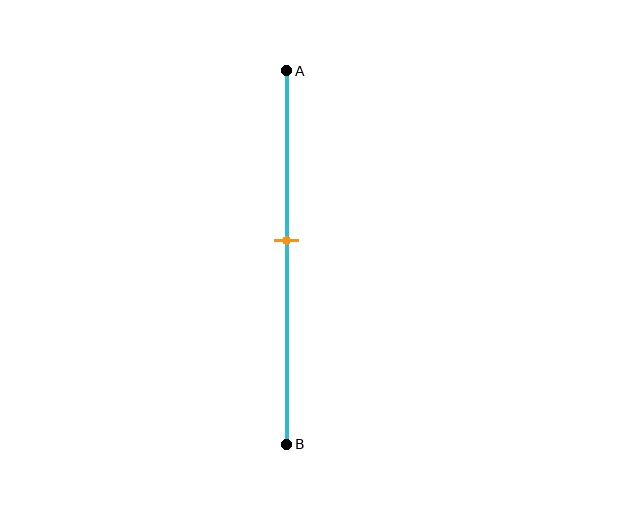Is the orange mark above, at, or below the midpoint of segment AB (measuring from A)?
The orange mark is above the midpoint of segment AB.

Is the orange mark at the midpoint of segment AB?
No, the mark is at about 45% from A, not at the 50% midpoint.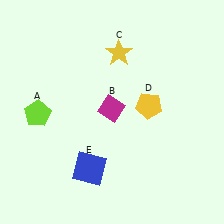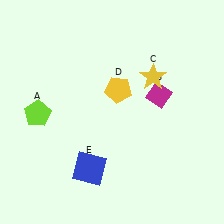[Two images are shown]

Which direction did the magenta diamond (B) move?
The magenta diamond (B) moved right.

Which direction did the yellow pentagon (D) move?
The yellow pentagon (D) moved left.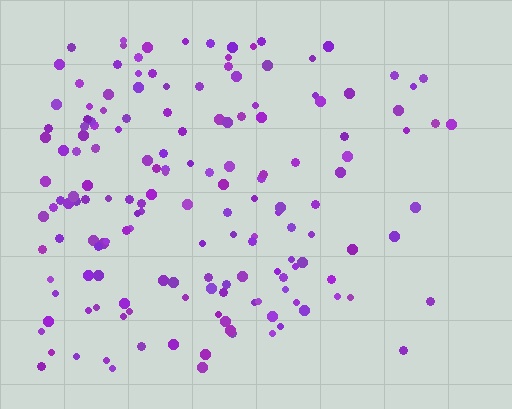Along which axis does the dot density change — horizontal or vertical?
Horizontal.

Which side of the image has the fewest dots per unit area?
The right.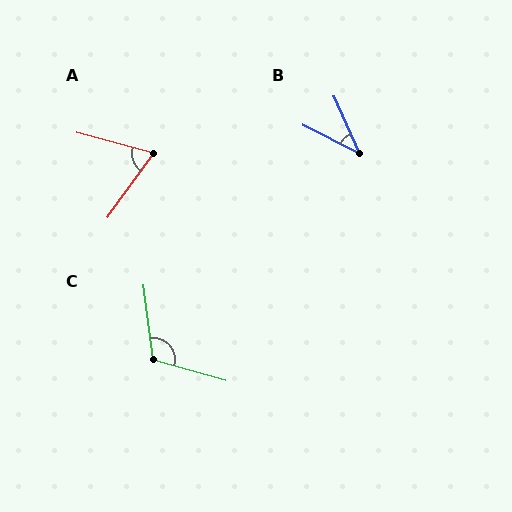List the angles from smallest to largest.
B (40°), A (69°), C (114°).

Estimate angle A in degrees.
Approximately 69 degrees.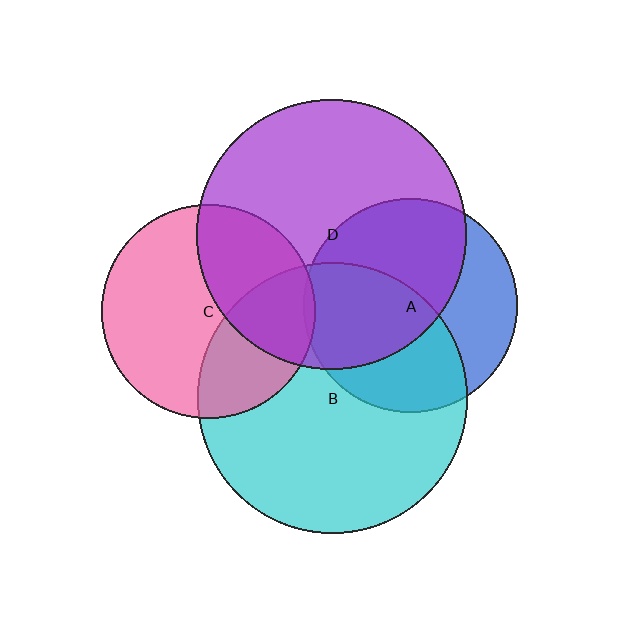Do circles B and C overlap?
Yes.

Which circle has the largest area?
Circle B (cyan).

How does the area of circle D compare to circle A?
Approximately 1.6 times.